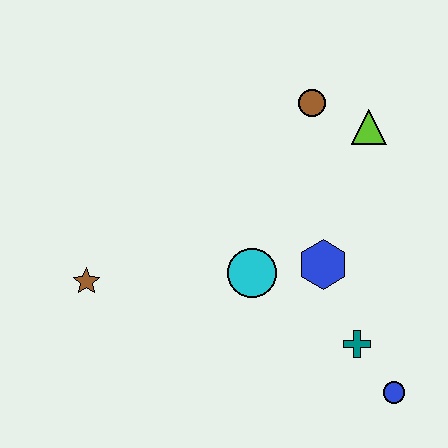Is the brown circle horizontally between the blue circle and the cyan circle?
Yes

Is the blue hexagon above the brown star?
Yes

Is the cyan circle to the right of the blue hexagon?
No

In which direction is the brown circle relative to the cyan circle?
The brown circle is above the cyan circle.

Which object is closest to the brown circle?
The lime triangle is closest to the brown circle.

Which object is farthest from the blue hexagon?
The brown star is farthest from the blue hexagon.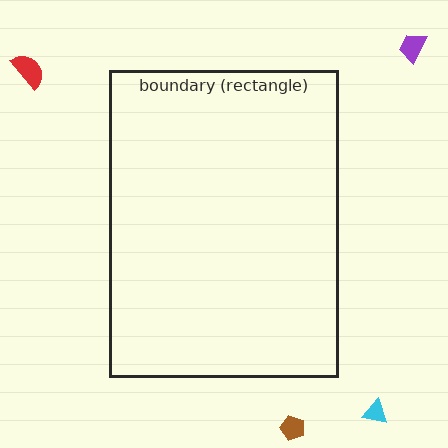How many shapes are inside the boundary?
0 inside, 4 outside.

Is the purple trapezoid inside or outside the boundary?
Outside.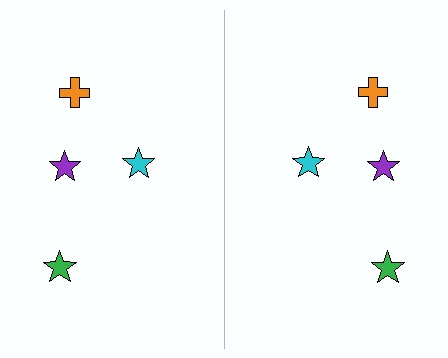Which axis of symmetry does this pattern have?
The pattern has a vertical axis of symmetry running through the center of the image.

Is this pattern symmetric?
Yes, this pattern has bilateral (reflection) symmetry.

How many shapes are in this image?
There are 8 shapes in this image.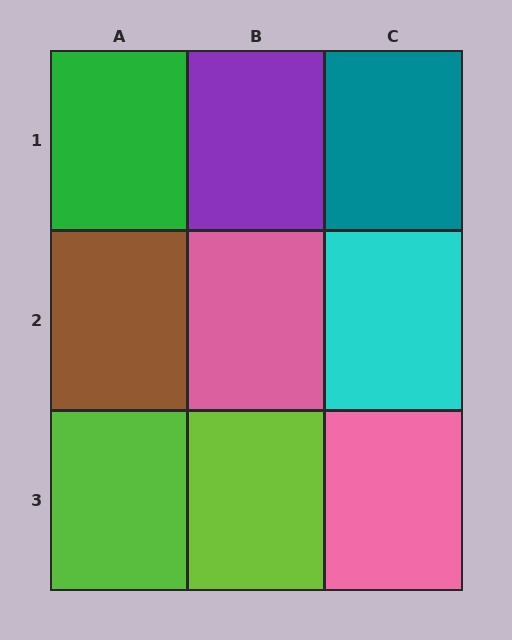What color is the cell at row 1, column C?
Teal.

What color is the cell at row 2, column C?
Cyan.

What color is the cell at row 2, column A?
Brown.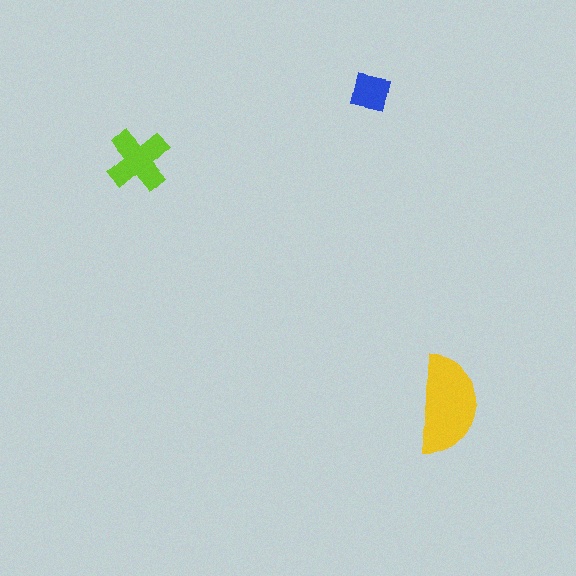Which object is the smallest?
The blue square.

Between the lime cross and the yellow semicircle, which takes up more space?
The yellow semicircle.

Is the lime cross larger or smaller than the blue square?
Larger.